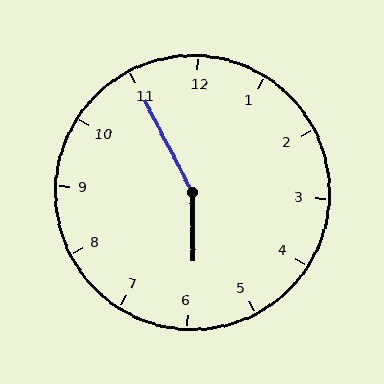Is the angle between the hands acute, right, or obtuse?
It is obtuse.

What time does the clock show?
5:55.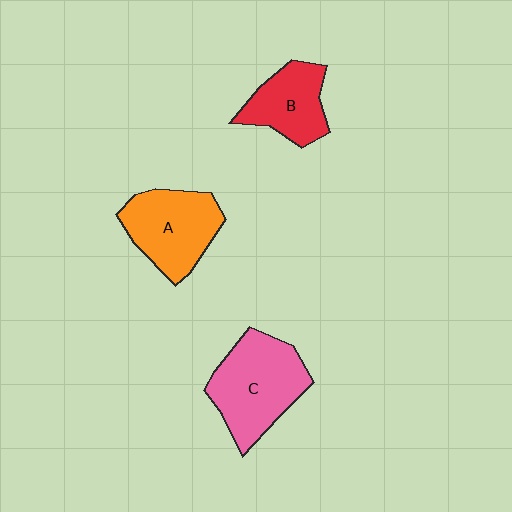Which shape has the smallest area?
Shape B (red).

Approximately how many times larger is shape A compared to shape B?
Approximately 1.3 times.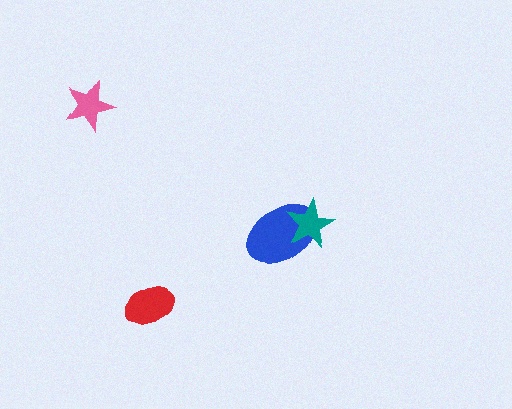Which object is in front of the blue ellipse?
The teal star is in front of the blue ellipse.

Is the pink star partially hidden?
No, no other shape covers it.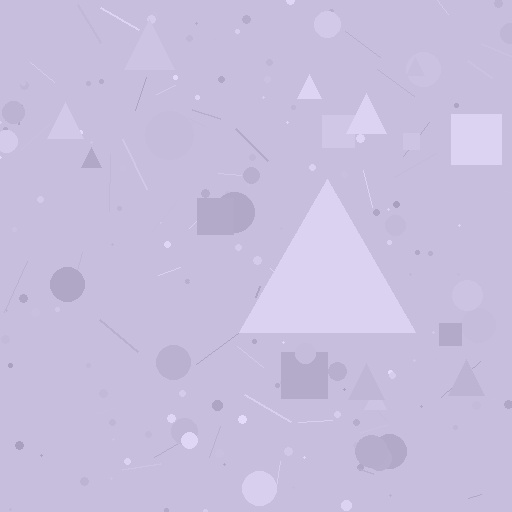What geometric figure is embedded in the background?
A triangle is embedded in the background.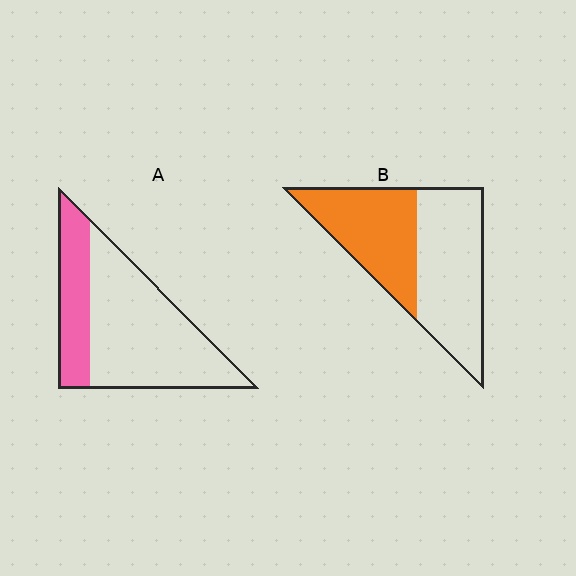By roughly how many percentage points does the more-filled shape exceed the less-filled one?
By roughly 15 percentage points (B over A).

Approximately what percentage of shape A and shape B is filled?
A is approximately 30% and B is approximately 45%.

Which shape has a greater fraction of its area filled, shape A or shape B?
Shape B.